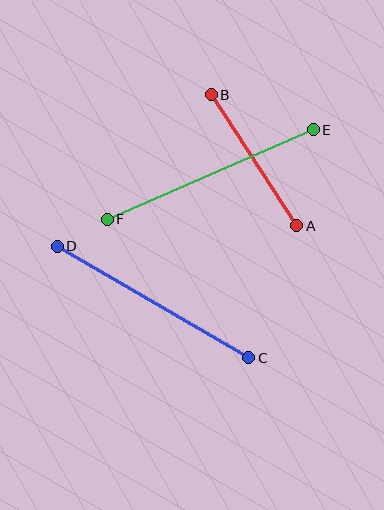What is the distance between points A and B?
The distance is approximately 156 pixels.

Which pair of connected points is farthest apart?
Points E and F are farthest apart.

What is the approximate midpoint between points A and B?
The midpoint is at approximately (254, 160) pixels.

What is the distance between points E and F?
The distance is approximately 224 pixels.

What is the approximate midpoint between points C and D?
The midpoint is at approximately (153, 302) pixels.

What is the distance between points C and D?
The distance is approximately 222 pixels.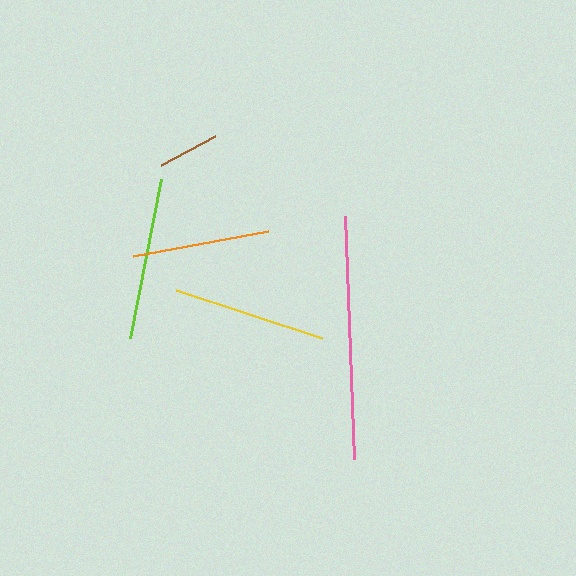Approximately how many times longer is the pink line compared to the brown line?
The pink line is approximately 3.9 times the length of the brown line.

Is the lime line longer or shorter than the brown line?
The lime line is longer than the brown line.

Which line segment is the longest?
The pink line is the longest at approximately 242 pixels.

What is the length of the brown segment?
The brown segment is approximately 62 pixels long.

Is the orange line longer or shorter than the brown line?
The orange line is longer than the brown line.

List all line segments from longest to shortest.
From longest to shortest: pink, lime, yellow, orange, brown.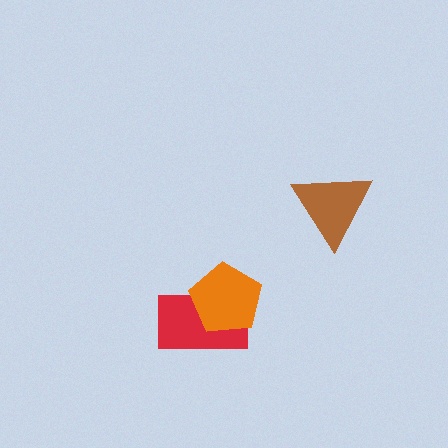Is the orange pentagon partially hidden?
No, no other shape covers it.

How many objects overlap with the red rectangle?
1 object overlaps with the red rectangle.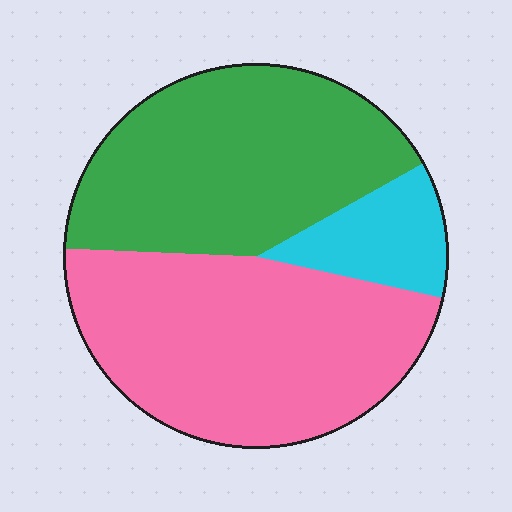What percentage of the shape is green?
Green takes up about two fifths (2/5) of the shape.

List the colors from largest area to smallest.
From largest to smallest: pink, green, cyan.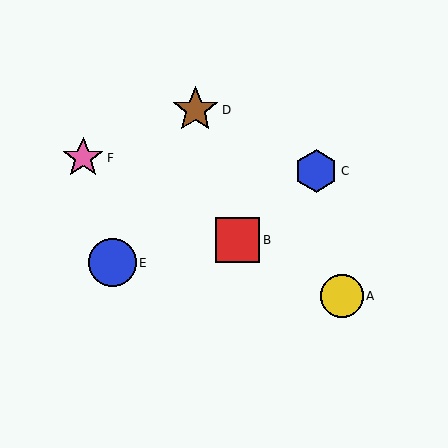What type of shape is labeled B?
Shape B is a red square.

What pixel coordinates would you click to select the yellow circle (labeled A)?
Click at (342, 296) to select the yellow circle A.